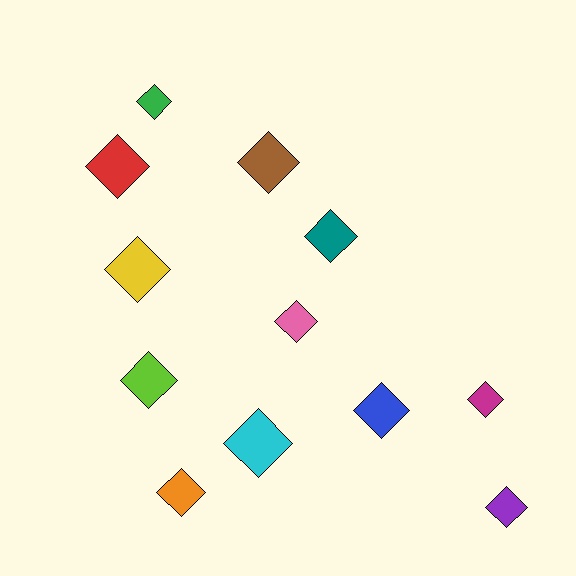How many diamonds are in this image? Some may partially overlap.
There are 12 diamonds.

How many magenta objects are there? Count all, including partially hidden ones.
There is 1 magenta object.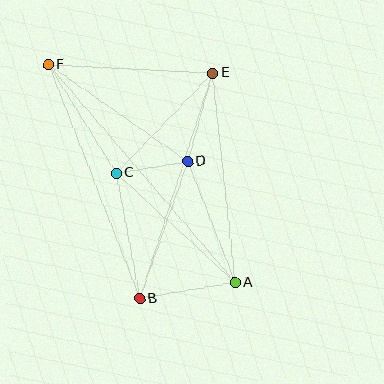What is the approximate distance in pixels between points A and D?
The distance between A and D is approximately 130 pixels.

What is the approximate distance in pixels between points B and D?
The distance between B and D is approximately 145 pixels.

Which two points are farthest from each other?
Points A and F are farthest from each other.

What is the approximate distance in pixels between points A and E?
The distance between A and E is approximately 211 pixels.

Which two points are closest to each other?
Points C and D are closest to each other.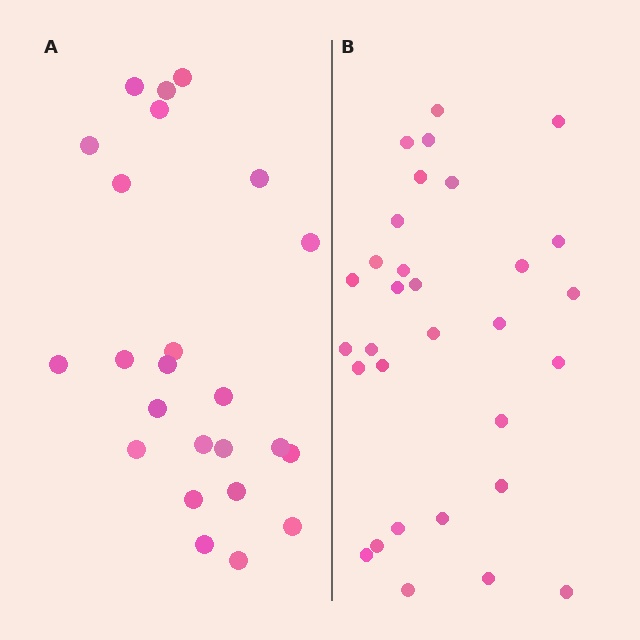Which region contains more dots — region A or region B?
Region B (the right region) has more dots.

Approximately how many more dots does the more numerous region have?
Region B has roughly 8 or so more dots than region A.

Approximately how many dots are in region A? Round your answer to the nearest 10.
About 20 dots. (The exact count is 24, which rounds to 20.)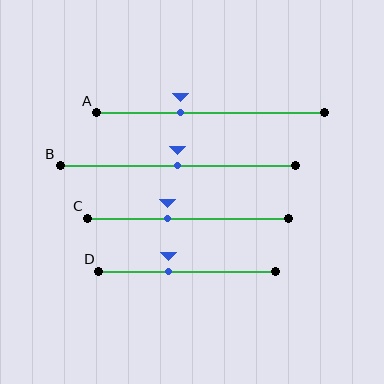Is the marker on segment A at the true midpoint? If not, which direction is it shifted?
No, the marker on segment A is shifted to the left by about 13% of the segment length.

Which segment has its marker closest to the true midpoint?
Segment B has its marker closest to the true midpoint.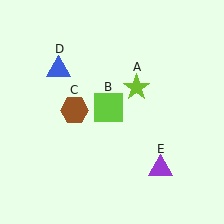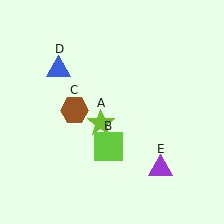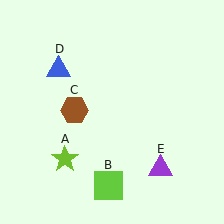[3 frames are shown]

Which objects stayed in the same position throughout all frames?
Brown hexagon (object C) and blue triangle (object D) and purple triangle (object E) remained stationary.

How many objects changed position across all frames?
2 objects changed position: lime star (object A), lime square (object B).